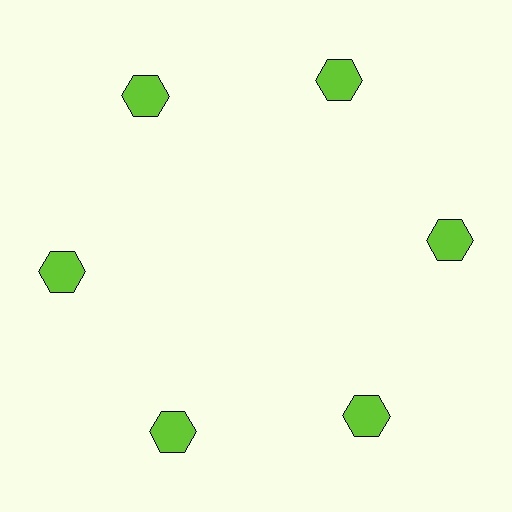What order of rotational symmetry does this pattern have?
This pattern has 6-fold rotational symmetry.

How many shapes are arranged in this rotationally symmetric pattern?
There are 6 shapes, arranged in 6 groups of 1.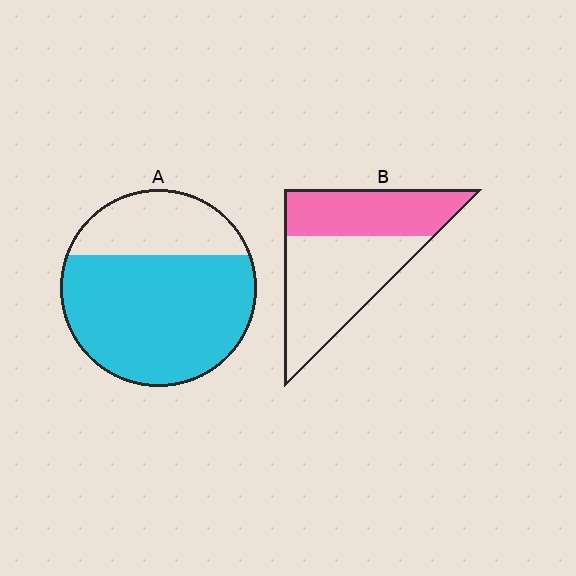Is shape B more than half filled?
No.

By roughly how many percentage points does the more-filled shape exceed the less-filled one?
By roughly 30 percentage points (A over B).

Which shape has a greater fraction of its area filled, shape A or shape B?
Shape A.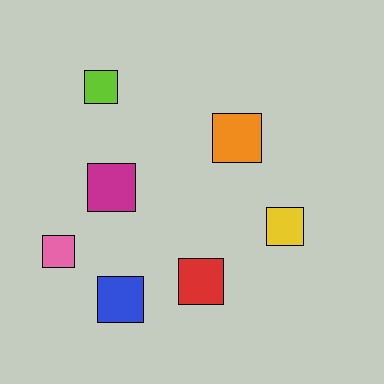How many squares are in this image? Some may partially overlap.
There are 7 squares.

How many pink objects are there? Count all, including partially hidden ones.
There is 1 pink object.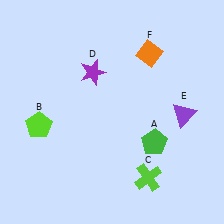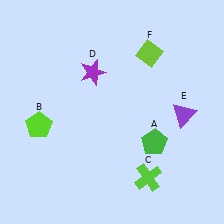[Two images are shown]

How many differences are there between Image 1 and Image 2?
There is 1 difference between the two images.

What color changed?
The diamond (F) changed from orange in Image 1 to lime in Image 2.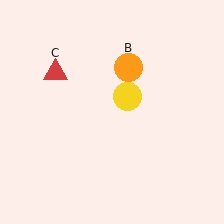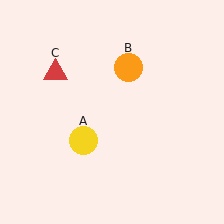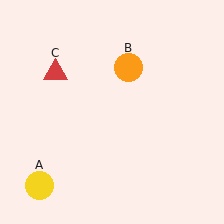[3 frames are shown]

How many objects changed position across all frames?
1 object changed position: yellow circle (object A).